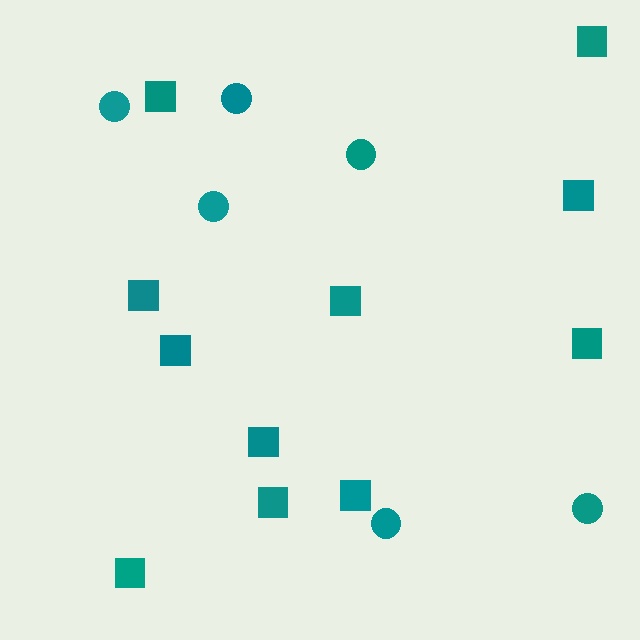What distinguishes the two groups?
There are 2 groups: one group of squares (11) and one group of circles (6).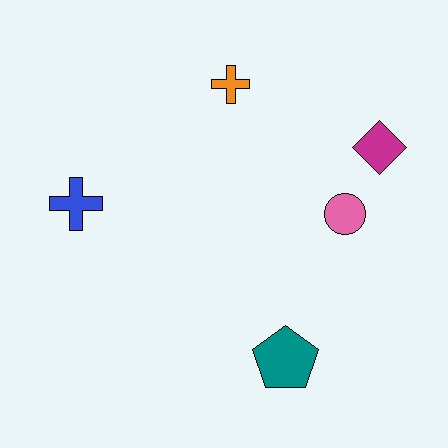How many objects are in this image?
There are 5 objects.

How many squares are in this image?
There are no squares.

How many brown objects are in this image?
There are no brown objects.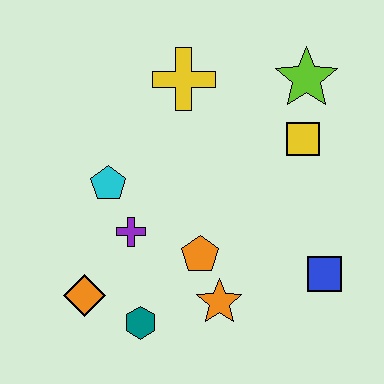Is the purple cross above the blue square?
Yes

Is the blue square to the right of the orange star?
Yes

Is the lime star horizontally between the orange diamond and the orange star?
No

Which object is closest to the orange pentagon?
The orange star is closest to the orange pentagon.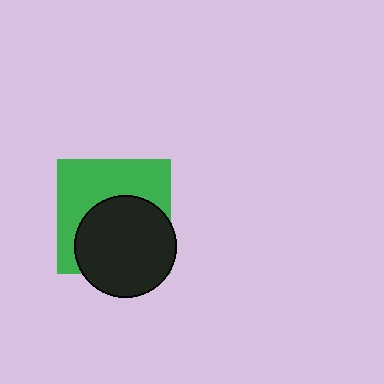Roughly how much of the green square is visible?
About half of it is visible (roughly 49%).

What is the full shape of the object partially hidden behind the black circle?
The partially hidden object is a green square.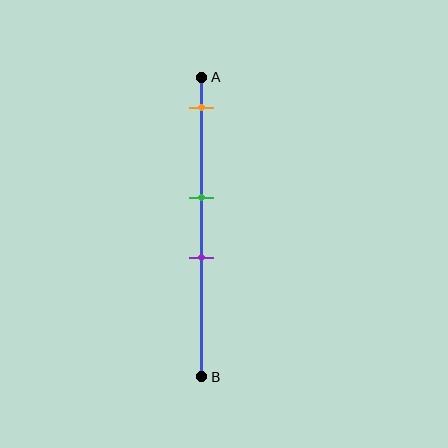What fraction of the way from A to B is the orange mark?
The orange mark is approximately 10% (0.1) of the way from A to B.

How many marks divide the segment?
There are 3 marks dividing the segment.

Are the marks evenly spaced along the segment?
No, the marks are not evenly spaced.